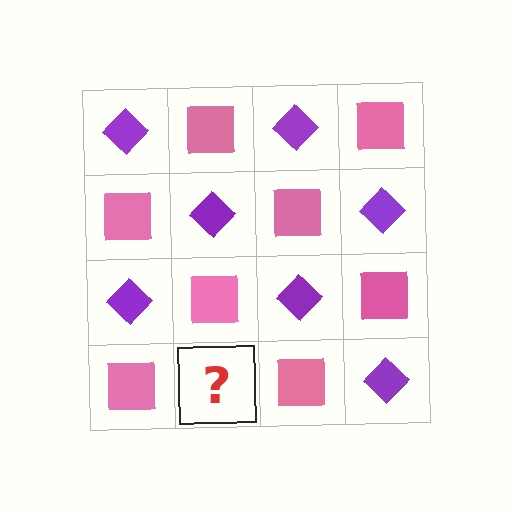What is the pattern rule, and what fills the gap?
The rule is that it alternates purple diamond and pink square in a checkerboard pattern. The gap should be filled with a purple diamond.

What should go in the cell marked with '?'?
The missing cell should contain a purple diamond.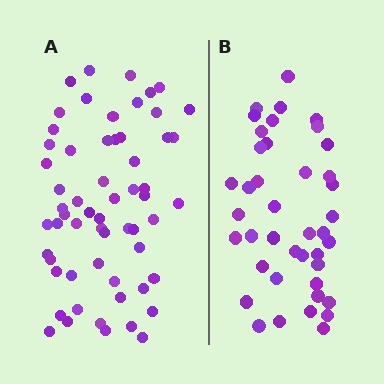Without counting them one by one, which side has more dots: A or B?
Region A (the left region) has more dots.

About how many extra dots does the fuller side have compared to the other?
Region A has approximately 20 more dots than region B.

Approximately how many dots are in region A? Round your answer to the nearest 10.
About 60 dots.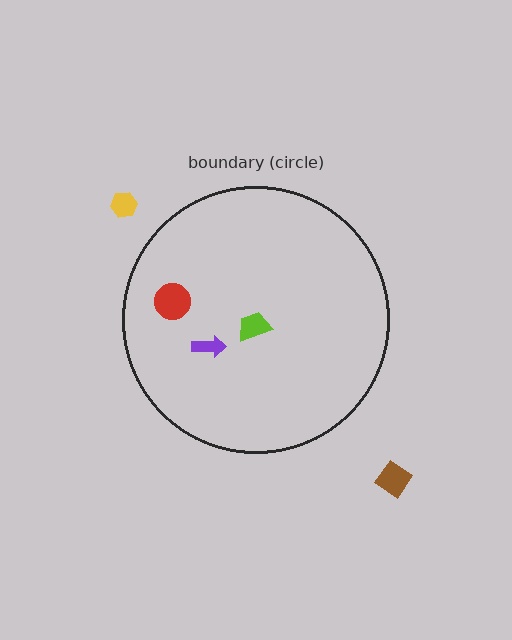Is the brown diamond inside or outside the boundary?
Outside.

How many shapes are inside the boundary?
3 inside, 2 outside.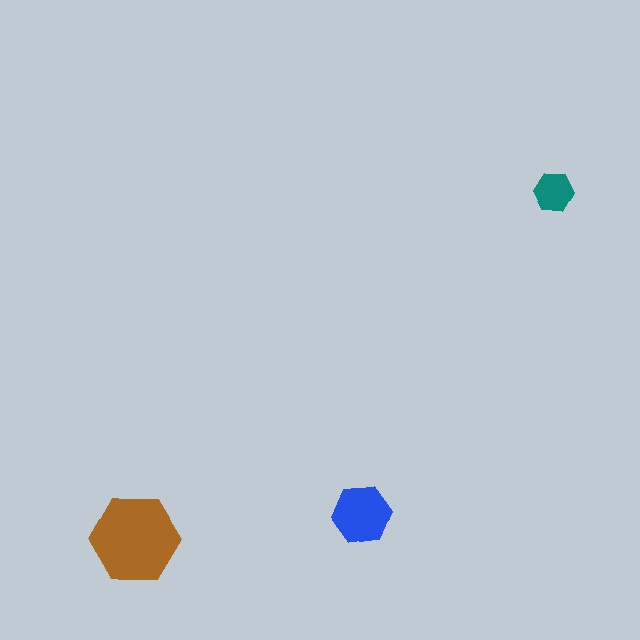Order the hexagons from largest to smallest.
the brown one, the blue one, the teal one.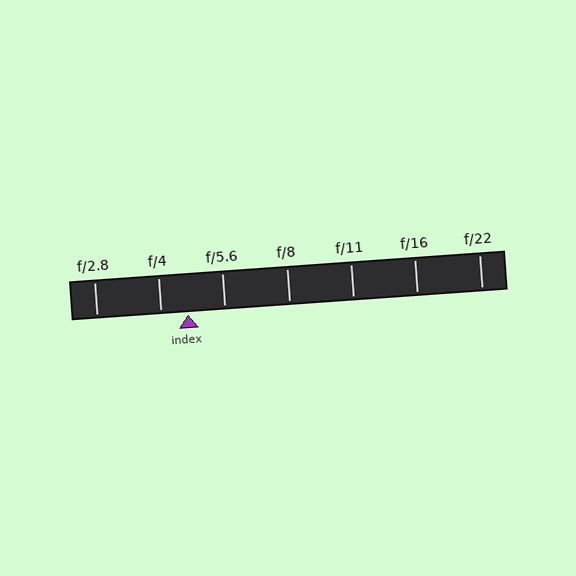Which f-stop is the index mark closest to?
The index mark is closest to f/4.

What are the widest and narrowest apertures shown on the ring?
The widest aperture shown is f/2.8 and the narrowest is f/22.